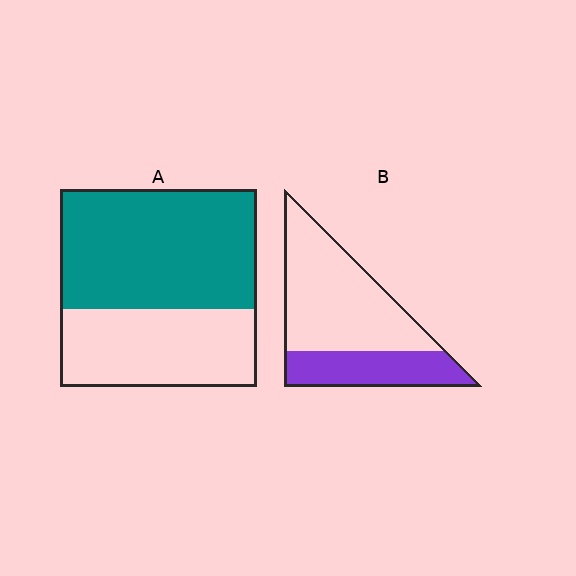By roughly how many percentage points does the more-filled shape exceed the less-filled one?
By roughly 30 percentage points (A over B).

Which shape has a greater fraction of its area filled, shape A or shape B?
Shape A.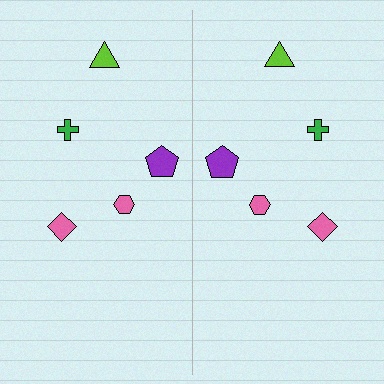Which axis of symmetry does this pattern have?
The pattern has a vertical axis of symmetry running through the center of the image.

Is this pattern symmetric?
Yes, this pattern has bilateral (reflection) symmetry.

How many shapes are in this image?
There are 10 shapes in this image.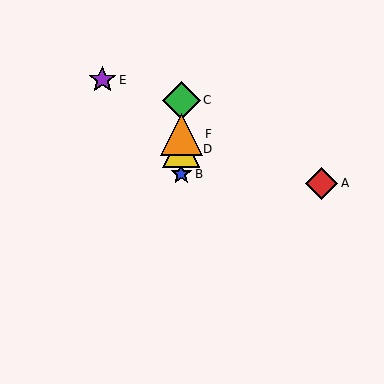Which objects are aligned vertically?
Objects B, C, D, F are aligned vertically.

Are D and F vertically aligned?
Yes, both are at x≈181.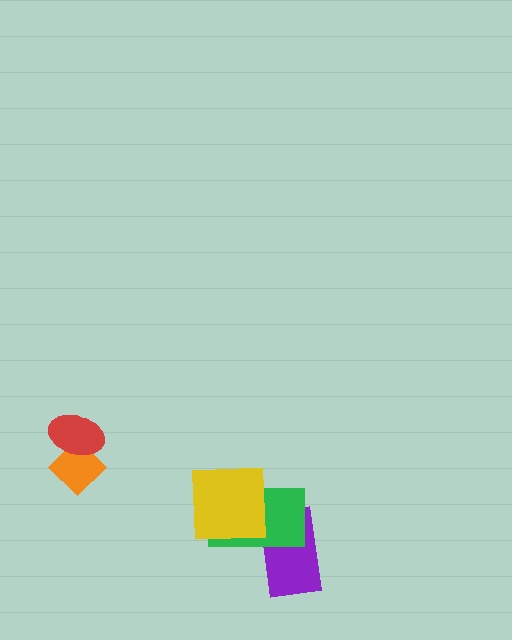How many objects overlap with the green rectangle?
2 objects overlap with the green rectangle.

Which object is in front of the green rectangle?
The yellow square is in front of the green rectangle.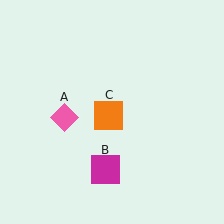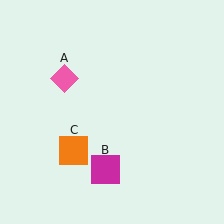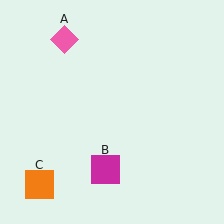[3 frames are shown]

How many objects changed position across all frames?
2 objects changed position: pink diamond (object A), orange square (object C).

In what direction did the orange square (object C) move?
The orange square (object C) moved down and to the left.